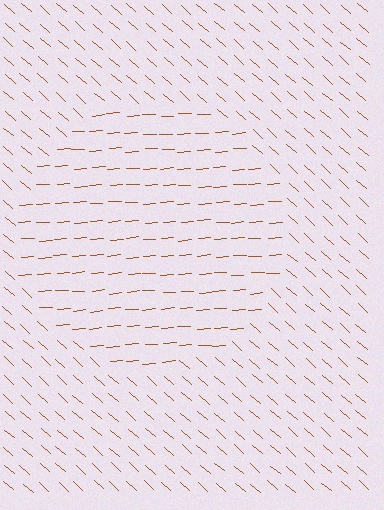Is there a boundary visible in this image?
Yes, there is a texture boundary formed by a change in line orientation.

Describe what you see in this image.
The image is filled with small brown line segments. A circle region in the image has lines oriented differently from the surrounding lines, creating a visible texture boundary.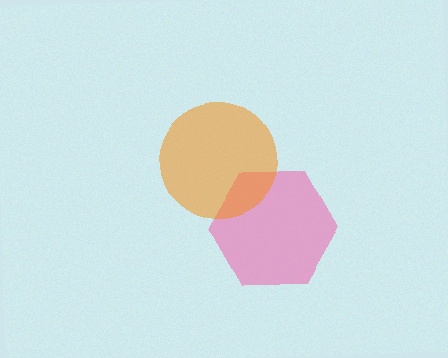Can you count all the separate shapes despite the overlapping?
Yes, there are 2 separate shapes.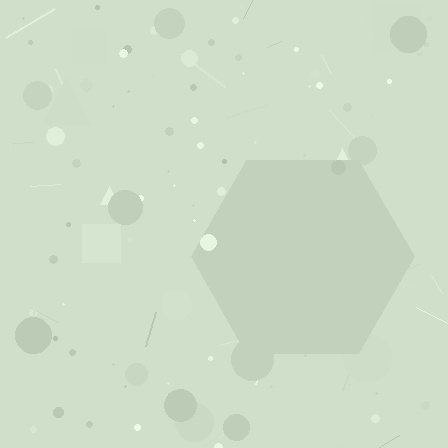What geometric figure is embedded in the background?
A hexagon is embedded in the background.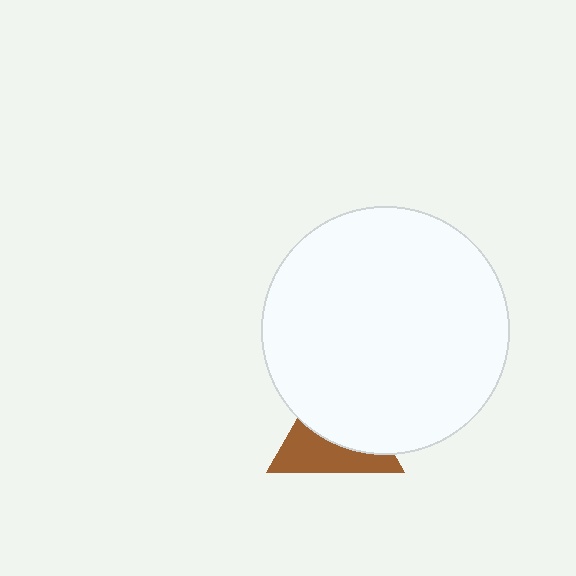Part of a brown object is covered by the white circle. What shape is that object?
It is a triangle.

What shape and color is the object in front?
The object in front is a white circle.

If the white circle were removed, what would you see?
You would see the complete brown triangle.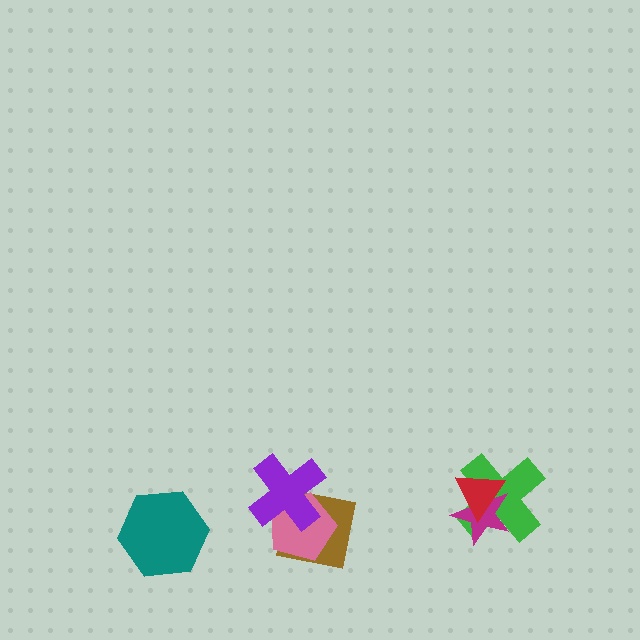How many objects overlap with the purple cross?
2 objects overlap with the purple cross.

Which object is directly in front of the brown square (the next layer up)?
The pink pentagon is directly in front of the brown square.